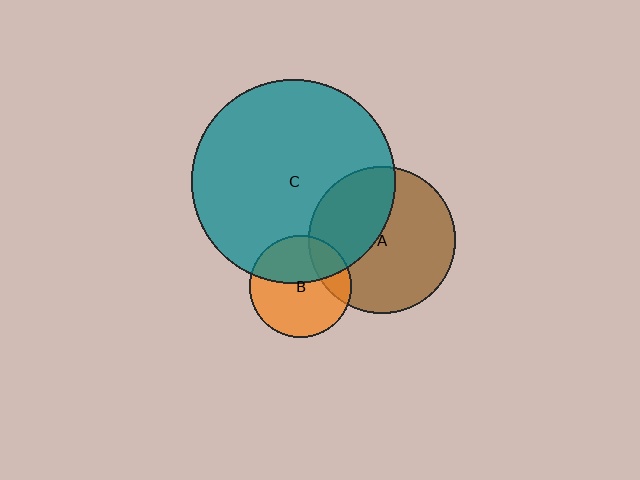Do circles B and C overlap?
Yes.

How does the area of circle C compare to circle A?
Approximately 1.9 times.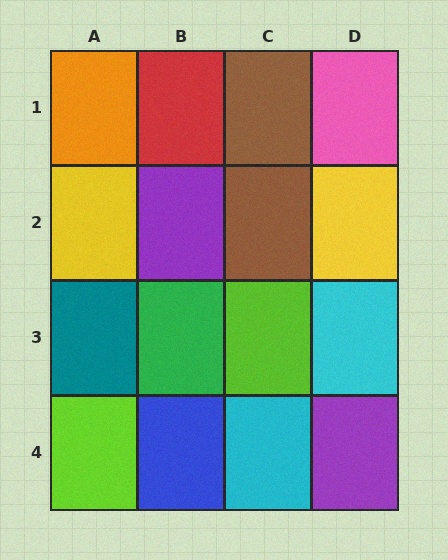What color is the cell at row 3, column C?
Lime.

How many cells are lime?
2 cells are lime.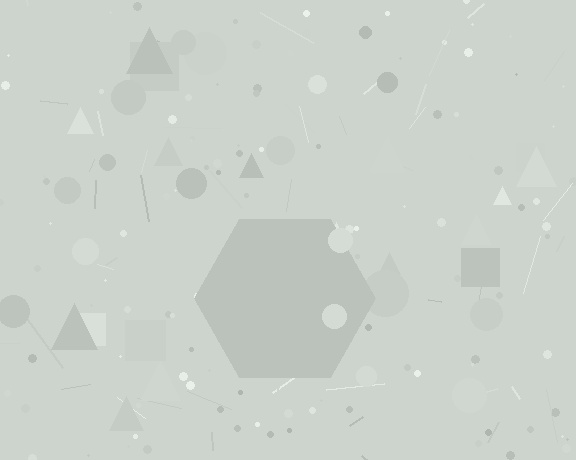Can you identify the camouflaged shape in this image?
The camouflaged shape is a hexagon.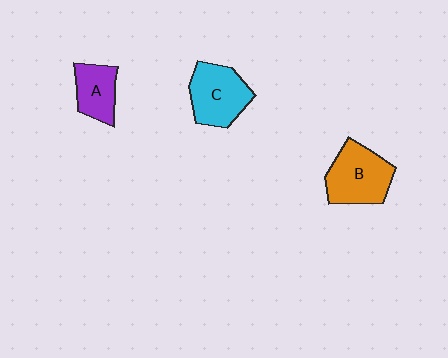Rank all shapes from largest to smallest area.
From largest to smallest: B (orange), C (cyan), A (purple).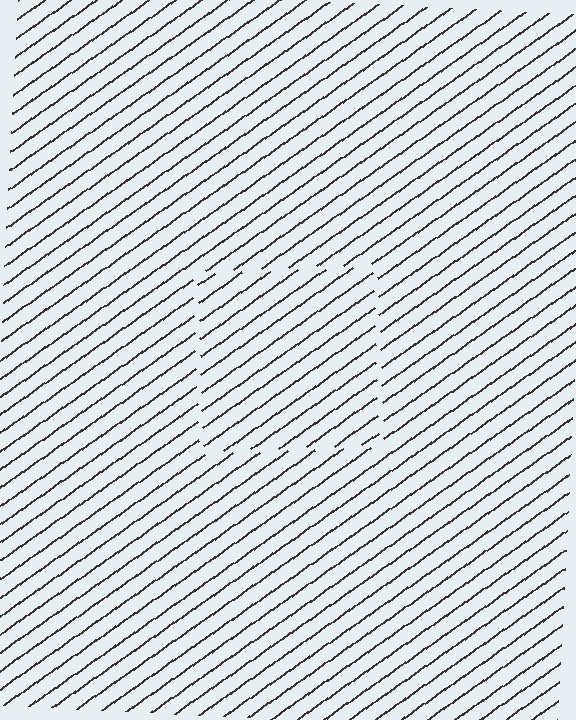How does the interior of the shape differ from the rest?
The interior of the shape contains the same grating, shifted by half a period — the contour is defined by the phase discontinuity where line-ends from the inner and outer gratings abut.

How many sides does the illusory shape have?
4 sides — the line-ends trace a square.